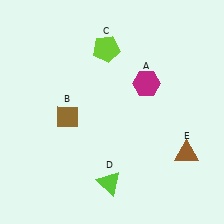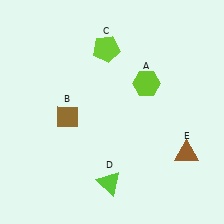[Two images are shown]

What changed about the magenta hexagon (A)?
In Image 1, A is magenta. In Image 2, it changed to lime.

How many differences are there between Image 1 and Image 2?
There is 1 difference between the two images.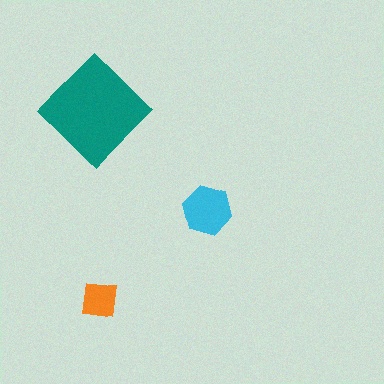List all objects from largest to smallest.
The teal diamond, the cyan hexagon, the orange square.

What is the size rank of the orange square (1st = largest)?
3rd.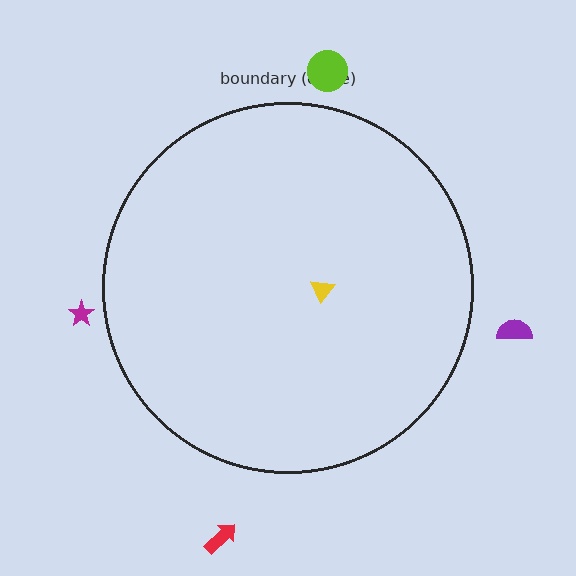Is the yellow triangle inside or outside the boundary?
Inside.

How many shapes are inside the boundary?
1 inside, 4 outside.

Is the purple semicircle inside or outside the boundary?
Outside.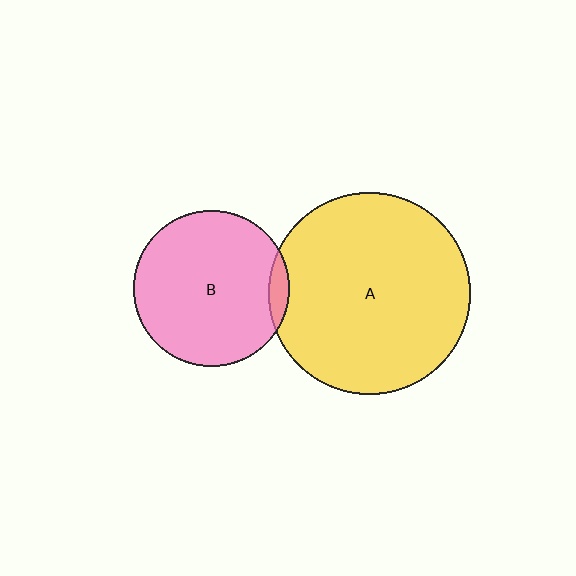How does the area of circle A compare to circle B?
Approximately 1.7 times.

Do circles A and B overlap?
Yes.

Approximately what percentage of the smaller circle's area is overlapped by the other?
Approximately 5%.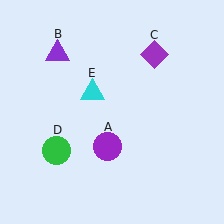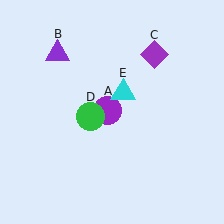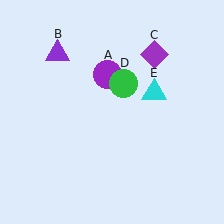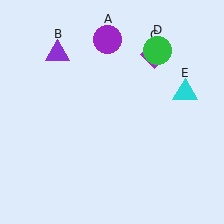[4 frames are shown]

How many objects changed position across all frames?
3 objects changed position: purple circle (object A), green circle (object D), cyan triangle (object E).